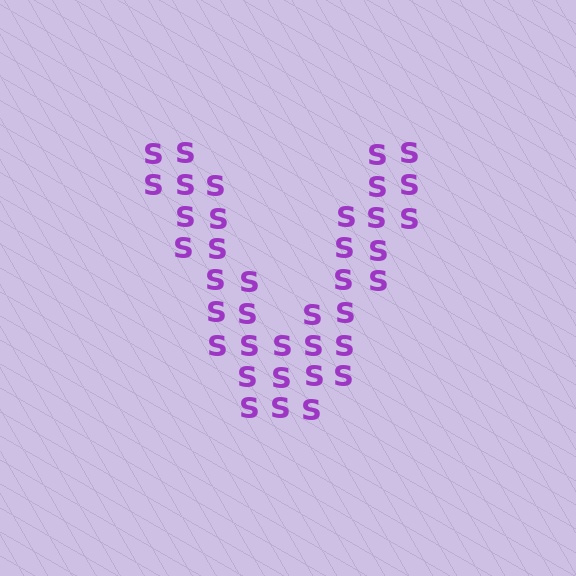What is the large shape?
The large shape is the letter V.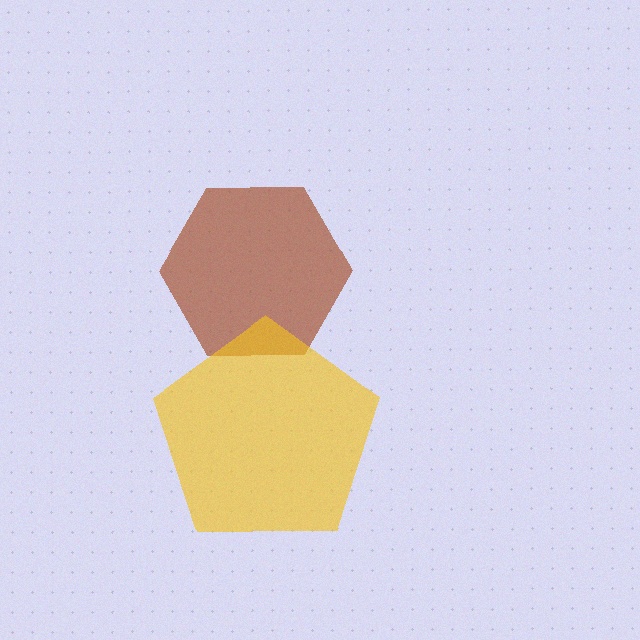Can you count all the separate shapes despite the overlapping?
Yes, there are 2 separate shapes.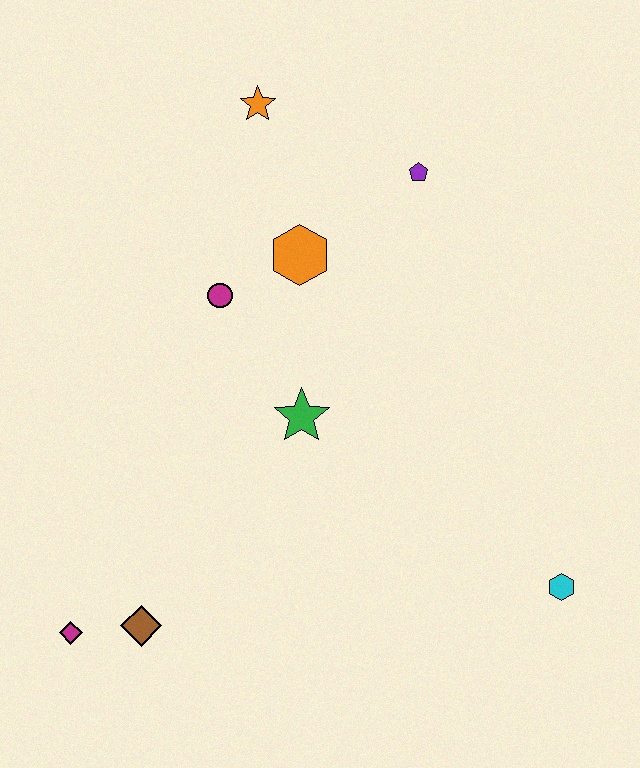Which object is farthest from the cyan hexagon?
The orange star is farthest from the cyan hexagon.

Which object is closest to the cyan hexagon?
The green star is closest to the cyan hexagon.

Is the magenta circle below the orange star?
Yes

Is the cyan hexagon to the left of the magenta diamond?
No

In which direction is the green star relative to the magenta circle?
The green star is below the magenta circle.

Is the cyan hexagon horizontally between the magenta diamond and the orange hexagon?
No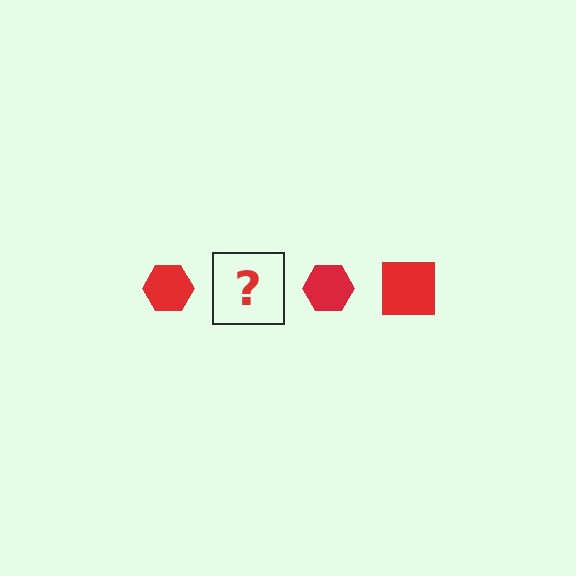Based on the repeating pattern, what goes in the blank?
The blank should be a red square.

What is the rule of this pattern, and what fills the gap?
The rule is that the pattern cycles through hexagon, square shapes in red. The gap should be filled with a red square.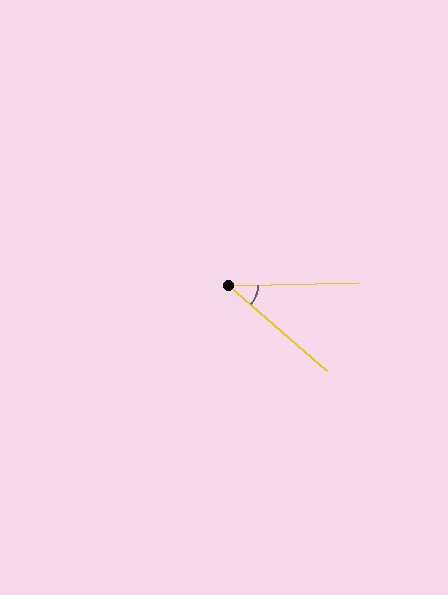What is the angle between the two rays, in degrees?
Approximately 42 degrees.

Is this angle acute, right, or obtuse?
It is acute.